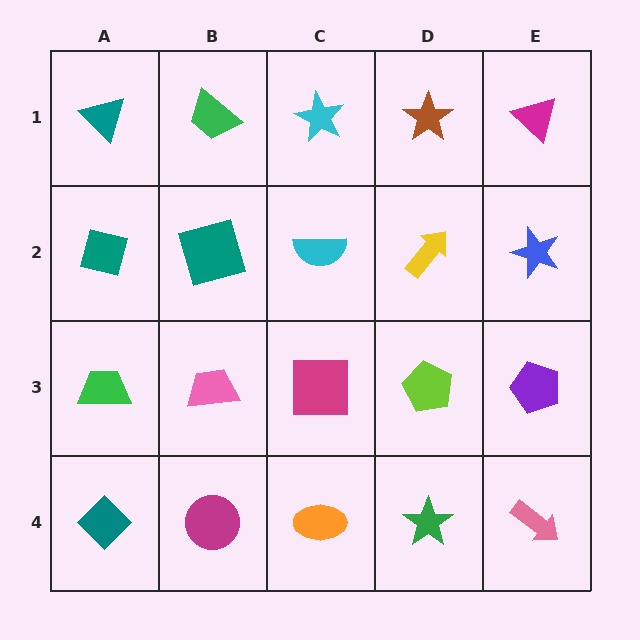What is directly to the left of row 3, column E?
A lime pentagon.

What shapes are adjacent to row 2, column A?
A teal triangle (row 1, column A), a green trapezoid (row 3, column A), a teal square (row 2, column B).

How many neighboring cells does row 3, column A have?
3.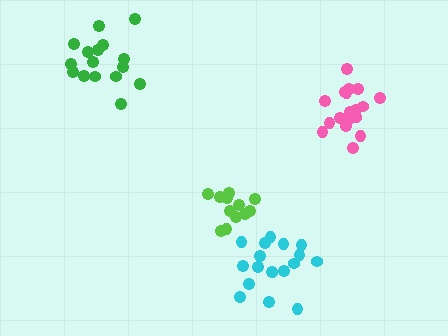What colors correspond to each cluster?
The clusters are colored: pink, lime, green, cyan.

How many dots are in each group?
Group 1: 18 dots, Group 2: 12 dots, Group 3: 16 dots, Group 4: 18 dots (64 total).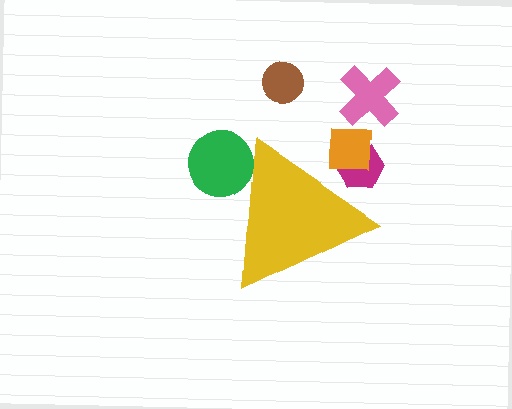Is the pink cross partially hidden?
No, the pink cross is fully visible.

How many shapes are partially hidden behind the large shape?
3 shapes are partially hidden.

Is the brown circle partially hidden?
No, the brown circle is fully visible.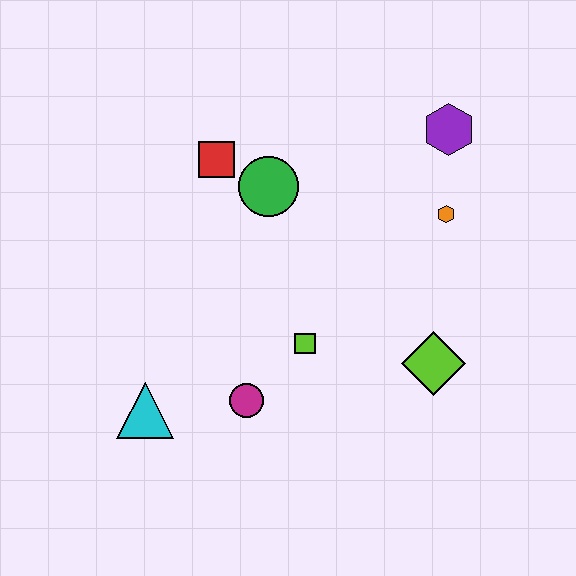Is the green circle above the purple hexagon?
No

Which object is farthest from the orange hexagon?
The cyan triangle is farthest from the orange hexagon.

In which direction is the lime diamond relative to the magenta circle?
The lime diamond is to the right of the magenta circle.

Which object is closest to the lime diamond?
The lime square is closest to the lime diamond.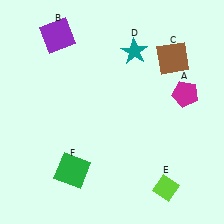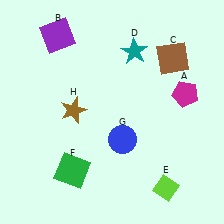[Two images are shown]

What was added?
A blue circle (G), a brown star (H) were added in Image 2.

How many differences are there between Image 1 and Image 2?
There are 2 differences between the two images.